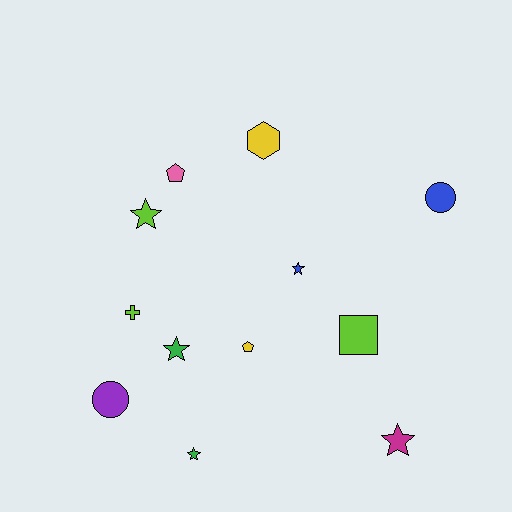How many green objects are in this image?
There are 2 green objects.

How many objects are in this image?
There are 12 objects.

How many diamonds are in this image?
There are no diamonds.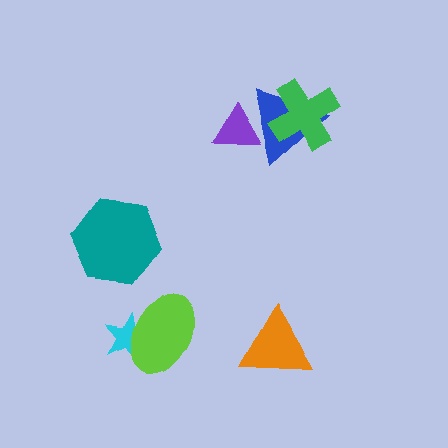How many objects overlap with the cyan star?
1 object overlaps with the cyan star.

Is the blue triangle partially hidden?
Yes, it is partially covered by another shape.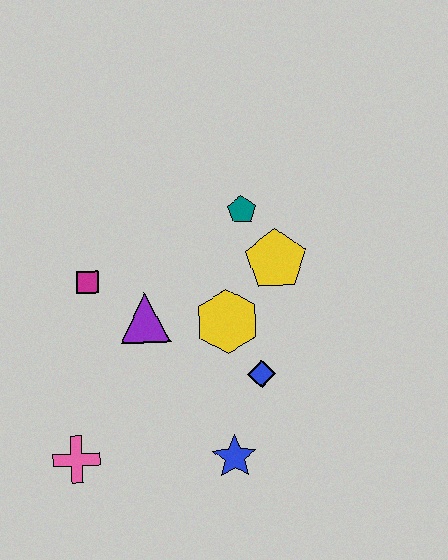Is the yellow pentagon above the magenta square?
Yes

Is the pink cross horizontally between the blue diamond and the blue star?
No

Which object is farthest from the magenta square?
The blue star is farthest from the magenta square.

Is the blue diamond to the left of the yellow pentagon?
Yes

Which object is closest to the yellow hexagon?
The blue diamond is closest to the yellow hexagon.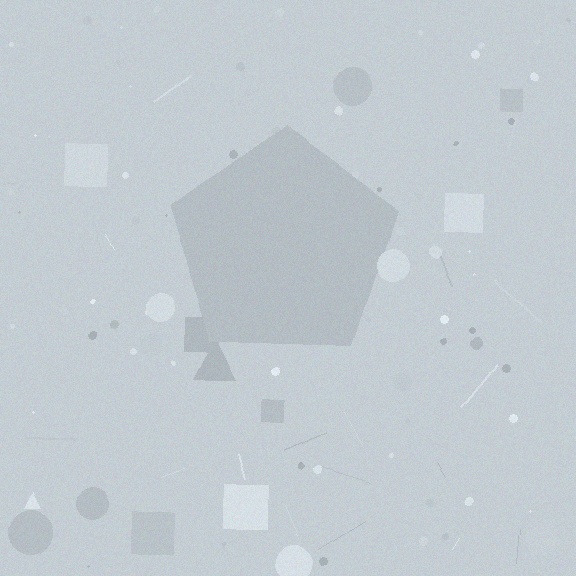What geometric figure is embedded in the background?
A pentagon is embedded in the background.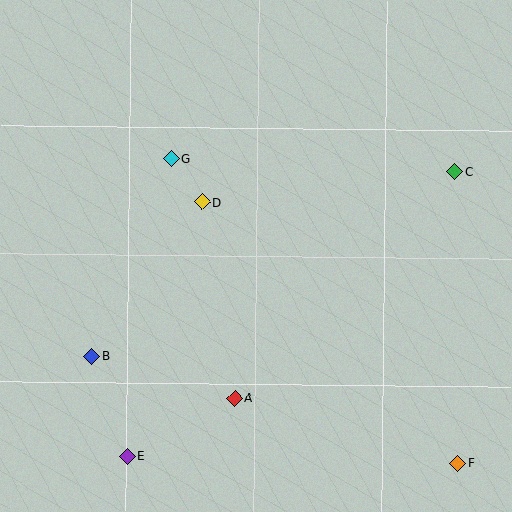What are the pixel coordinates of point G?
Point G is at (171, 159).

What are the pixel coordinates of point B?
Point B is at (92, 356).